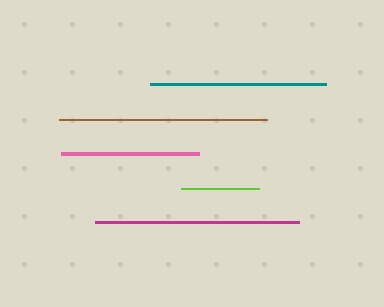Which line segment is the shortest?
The lime line is the shortest at approximately 78 pixels.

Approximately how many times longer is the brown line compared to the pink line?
The brown line is approximately 1.5 times the length of the pink line.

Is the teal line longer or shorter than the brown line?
The brown line is longer than the teal line.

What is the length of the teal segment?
The teal segment is approximately 177 pixels long.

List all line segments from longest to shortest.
From longest to shortest: brown, magenta, teal, pink, lime.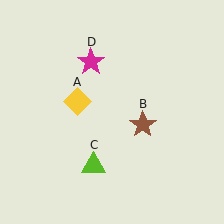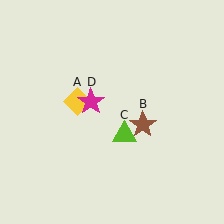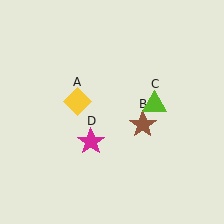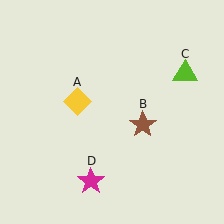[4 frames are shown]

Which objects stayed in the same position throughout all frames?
Yellow diamond (object A) and brown star (object B) remained stationary.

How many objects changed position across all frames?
2 objects changed position: lime triangle (object C), magenta star (object D).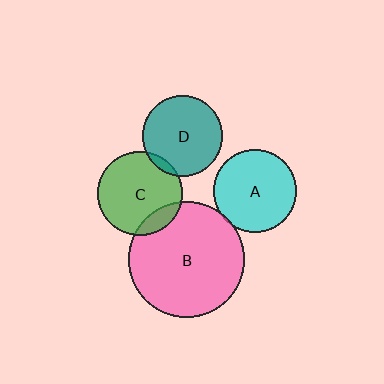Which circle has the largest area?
Circle B (pink).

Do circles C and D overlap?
Yes.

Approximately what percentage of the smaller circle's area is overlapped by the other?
Approximately 5%.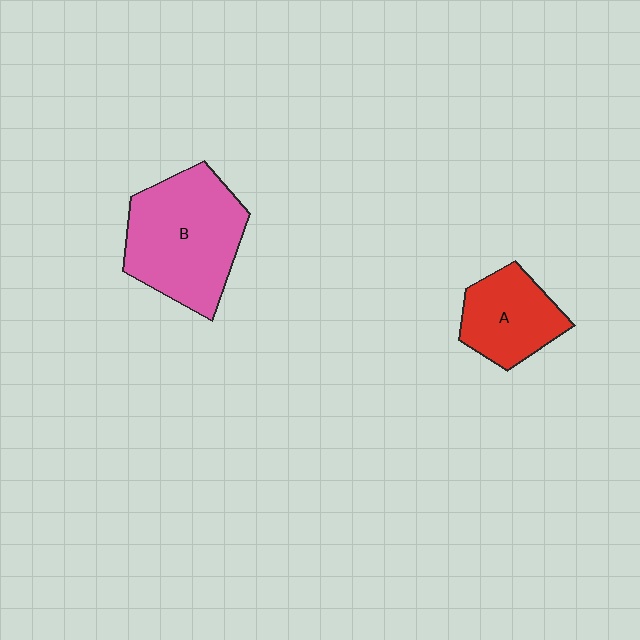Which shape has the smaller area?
Shape A (red).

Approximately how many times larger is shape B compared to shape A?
Approximately 1.7 times.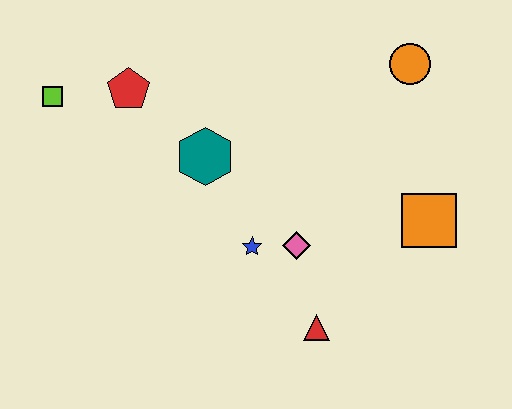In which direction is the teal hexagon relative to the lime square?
The teal hexagon is to the right of the lime square.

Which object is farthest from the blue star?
The lime square is farthest from the blue star.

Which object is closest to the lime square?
The red pentagon is closest to the lime square.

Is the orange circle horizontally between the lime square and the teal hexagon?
No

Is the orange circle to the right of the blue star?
Yes